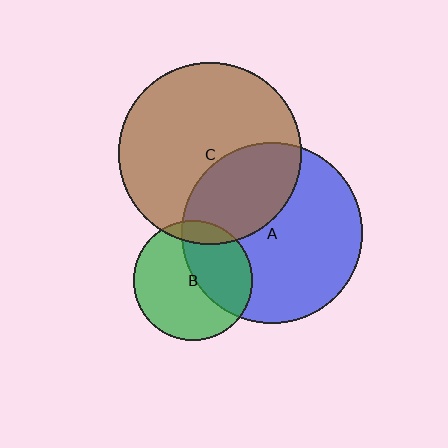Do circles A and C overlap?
Yes.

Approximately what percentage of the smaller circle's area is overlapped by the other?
Approximately 35%.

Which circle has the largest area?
Circle C (brown).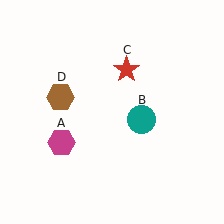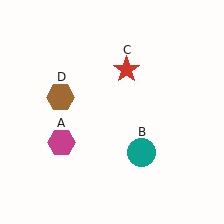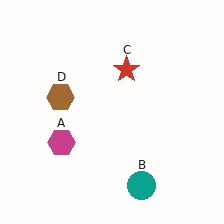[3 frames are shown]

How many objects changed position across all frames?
1 object changed position: teal circle (object B).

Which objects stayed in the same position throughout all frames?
Magenta hexagon (object A) and red star (object C) and brown hexagon (object D) remained stationary.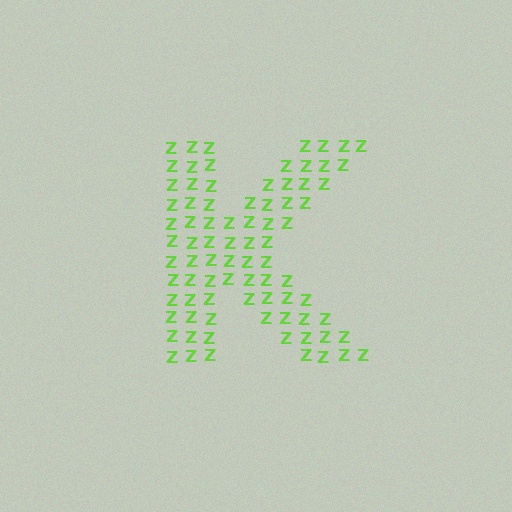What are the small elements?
The small elements are letter Z's.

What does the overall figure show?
The overall figure shows the letter K.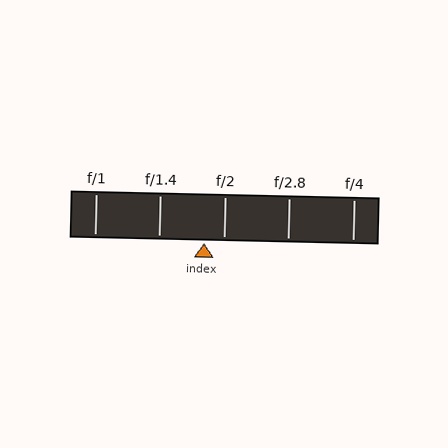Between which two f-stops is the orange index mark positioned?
The index mark is between f/1.4 and f/2.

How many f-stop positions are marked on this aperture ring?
There are 5 f-stop positions marked.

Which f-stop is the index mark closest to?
The index mark is closest to f/2.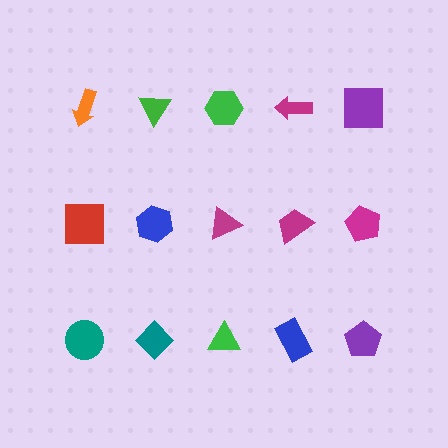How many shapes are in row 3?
5 shapes.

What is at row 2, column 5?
A magenta pentagon.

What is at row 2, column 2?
A blue hexagon.